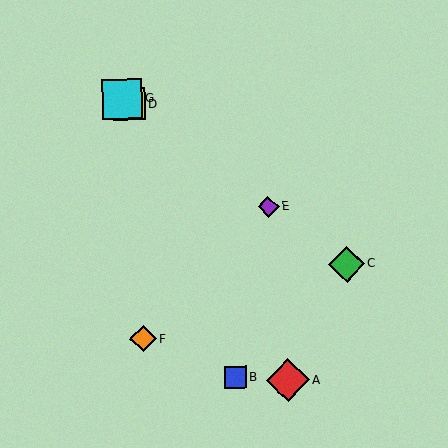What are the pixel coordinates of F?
Object F is at (143, 339).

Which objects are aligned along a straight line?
Objects C, D, E, G are aligned along a straight line.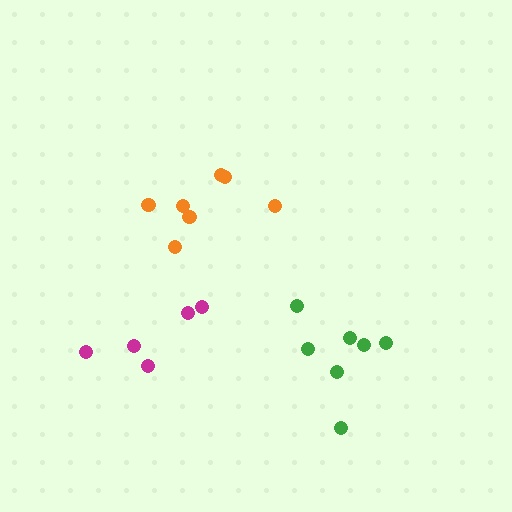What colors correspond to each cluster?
The clusters are colored: orange, green, magenta.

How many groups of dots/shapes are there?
There are 3 groups.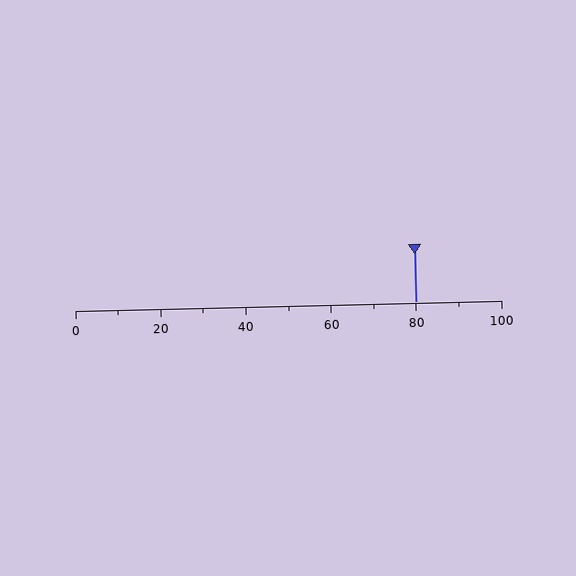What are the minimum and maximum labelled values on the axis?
The axis runs from 0 to 100.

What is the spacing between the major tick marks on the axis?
The major ticks are spaced 20 apart.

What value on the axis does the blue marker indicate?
The marker indicates approximately 80.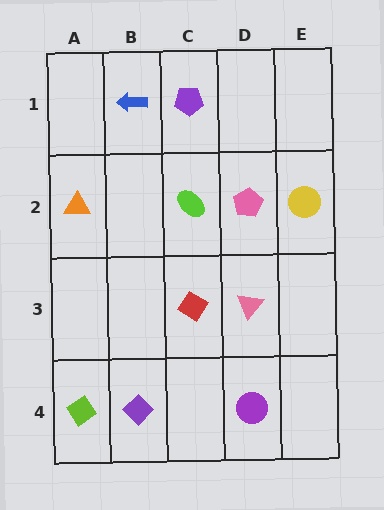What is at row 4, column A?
A lime diamond.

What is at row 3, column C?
A red diamond.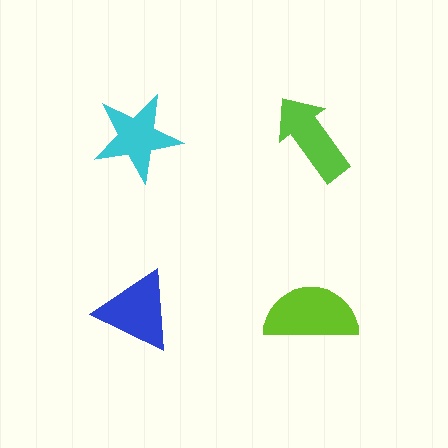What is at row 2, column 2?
A lime semicircle.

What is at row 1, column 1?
A cyan star.